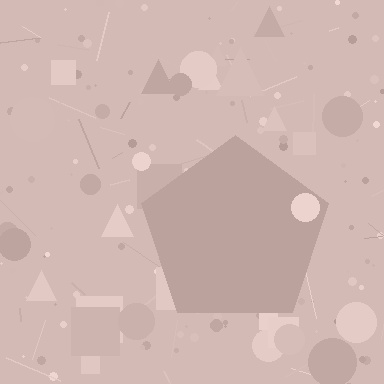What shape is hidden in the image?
A pentagon is hidden in the image.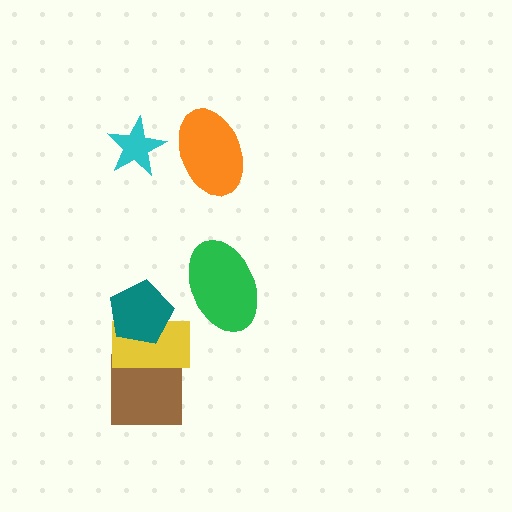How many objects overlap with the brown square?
1 object overlaps with the brown square.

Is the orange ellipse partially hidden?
No, no other shape covers it.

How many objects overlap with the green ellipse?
0 objects overlap with the green ellipse.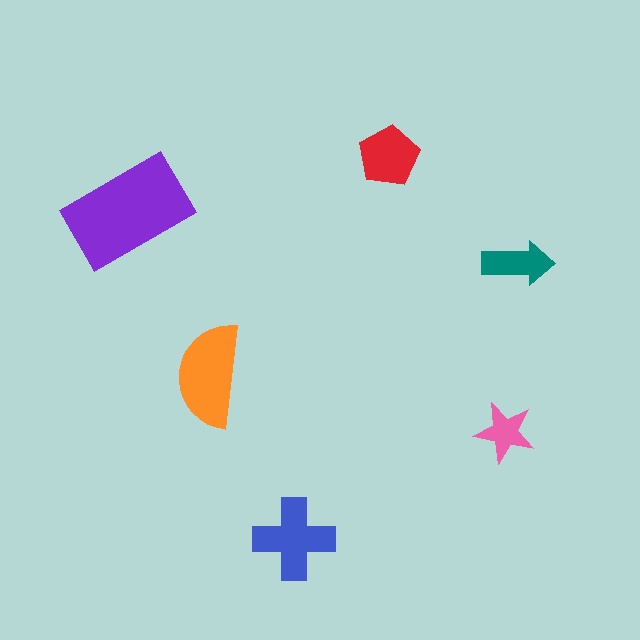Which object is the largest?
The purple rectangle.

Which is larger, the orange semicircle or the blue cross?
The orange semicircle.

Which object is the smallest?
The pink star.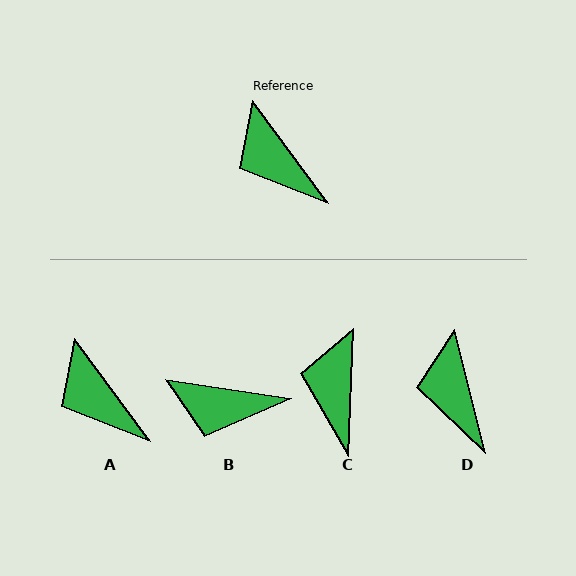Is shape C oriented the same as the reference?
No, it is off by about 39 degrees.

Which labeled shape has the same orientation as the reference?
A.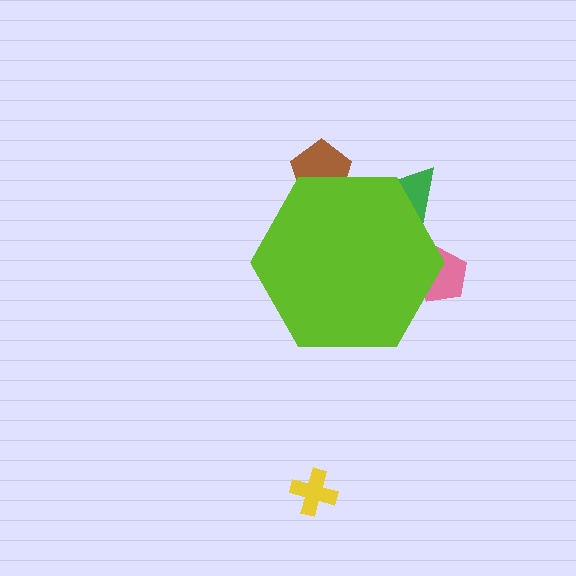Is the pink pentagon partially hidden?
Yes, the pink pentagon is partially hidden behind the lime hexagon.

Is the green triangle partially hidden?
Yes, the green triangle is partially hidden behind the lime hexagon.